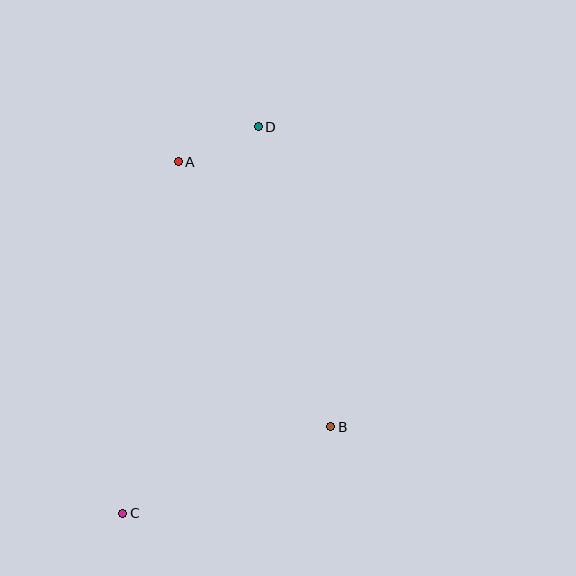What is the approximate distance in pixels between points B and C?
The distance between B and C is approximately 225 pixels.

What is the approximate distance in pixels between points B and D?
The distance between B and D is approximately 308 pixels.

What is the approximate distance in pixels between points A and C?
The distance between A and C is approximately 356 pixels.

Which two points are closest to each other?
Points A and D are closest to each other.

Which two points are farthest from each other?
Points C and D are farthest from each other.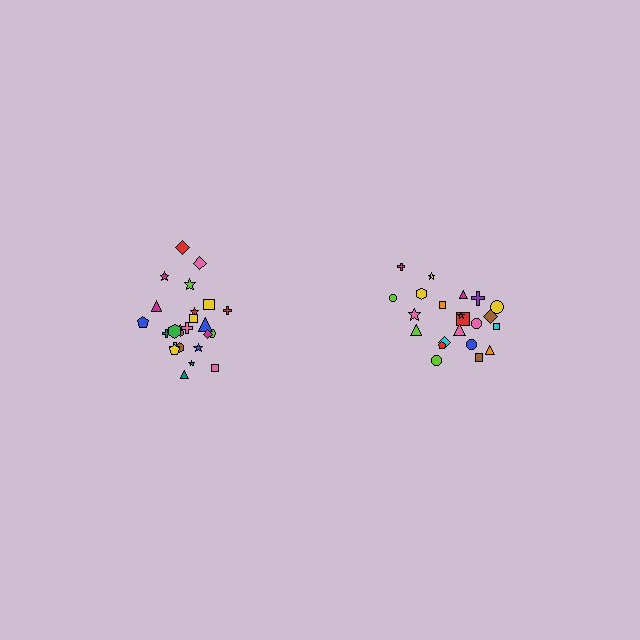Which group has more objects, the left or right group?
The left group.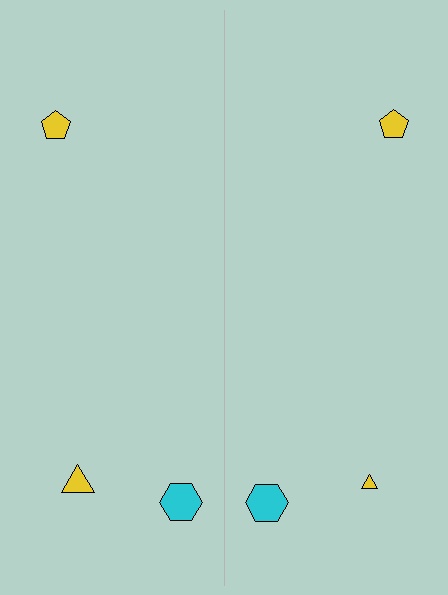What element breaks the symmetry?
The yellow triangle on the right side has a different size than its mirror counterpart.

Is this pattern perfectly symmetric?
No, the pattern is not perfectly symmetric. The yellow triangle on the right side has a different size than its mirror counterpart.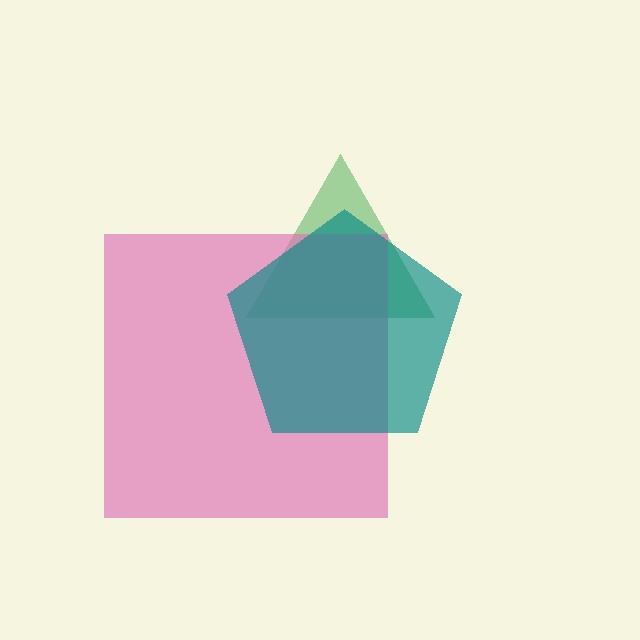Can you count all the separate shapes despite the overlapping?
Yes, there are 3 separate shapes.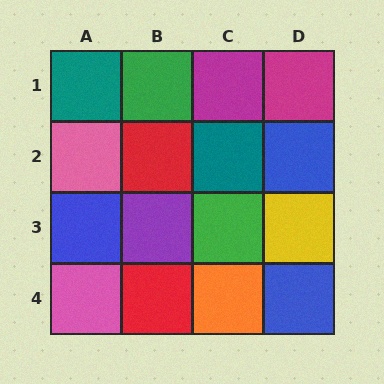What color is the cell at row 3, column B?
Purple.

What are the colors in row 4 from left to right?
Pink, red, orange, blue.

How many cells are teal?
2 cells are teal.